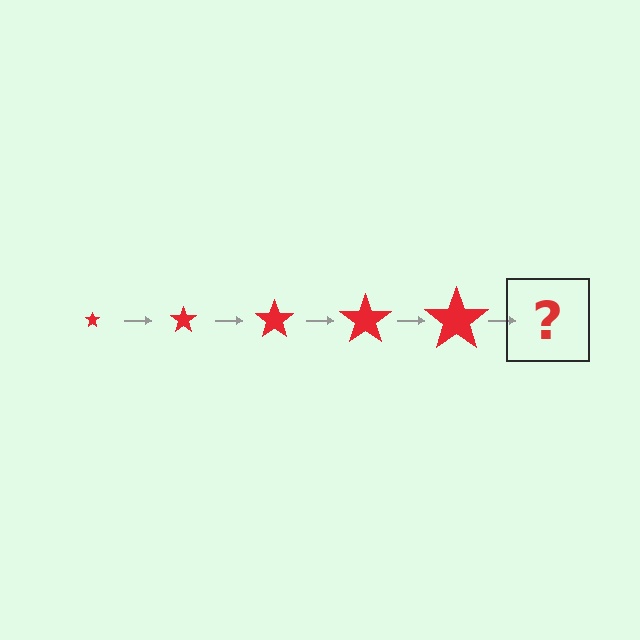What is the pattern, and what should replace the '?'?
The pattern is that the star gets progressively larger each step. The '?' should be a red star, larger than the previous one.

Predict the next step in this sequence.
The next step is a red star, larger than the previous one.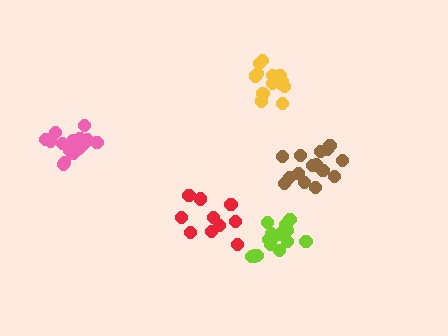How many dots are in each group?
Group 1: 10 dots, Group 2: 15 dots, Group 3: 15 dots, Group 4: 14 dots, Group 5: 16 dots (70 total).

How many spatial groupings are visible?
There are 5 spatial groupings.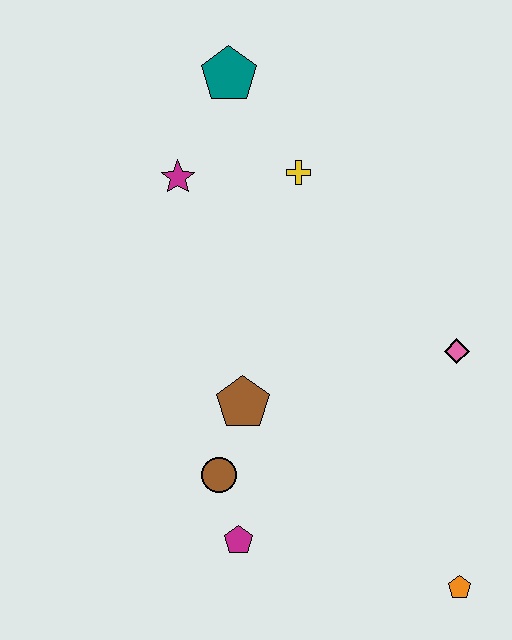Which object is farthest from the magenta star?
The orange pentagon is farthest from the magenta star.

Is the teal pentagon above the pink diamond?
Yes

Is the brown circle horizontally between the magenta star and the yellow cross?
Yes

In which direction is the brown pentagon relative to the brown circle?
The brown pentagon is above the brown circle.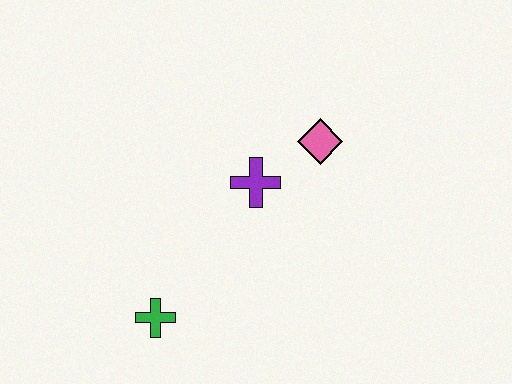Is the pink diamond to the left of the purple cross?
No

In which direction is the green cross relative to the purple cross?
The green cross is below the purple cross.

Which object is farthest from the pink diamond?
The green cross is farthest from the pink diamond.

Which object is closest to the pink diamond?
The purple cross is closest to the pink diamond.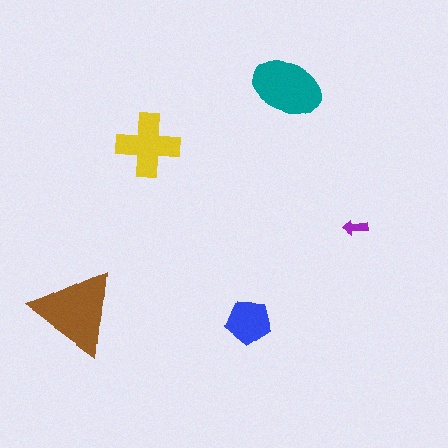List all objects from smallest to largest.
The purple arrow, the blue pentagon, the yellow cross, the teal ellipse, the brown triangle.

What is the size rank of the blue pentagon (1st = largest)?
4th.